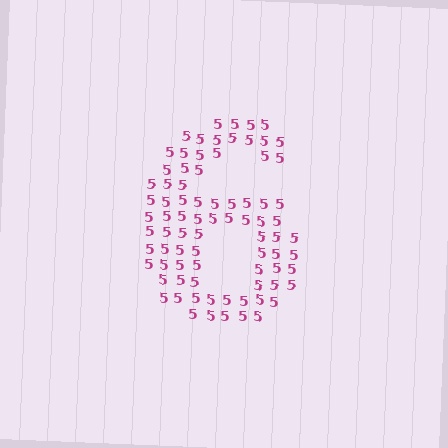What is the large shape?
The large shape is the digit 6.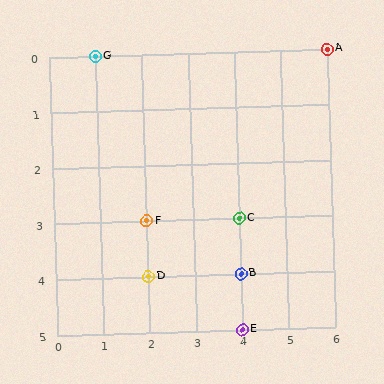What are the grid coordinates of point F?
Point F is at grid coordinates (2, 3).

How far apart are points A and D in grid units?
Points A and D are 4 columns and 4 rows apart (about 5.7 grid units diagonally).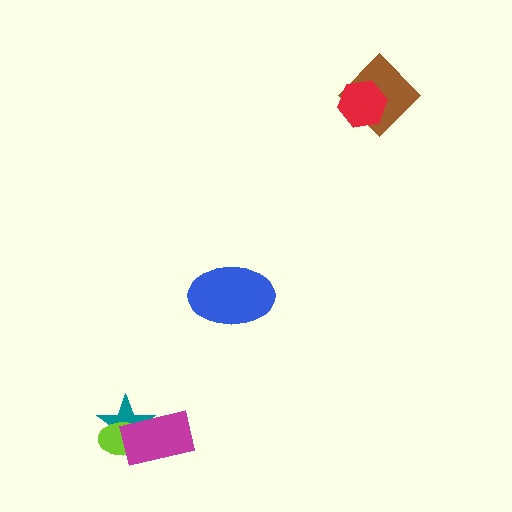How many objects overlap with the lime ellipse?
2 objects overlap with the lime ellipse.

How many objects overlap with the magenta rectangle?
2 objects overlap with the magenta rectangle.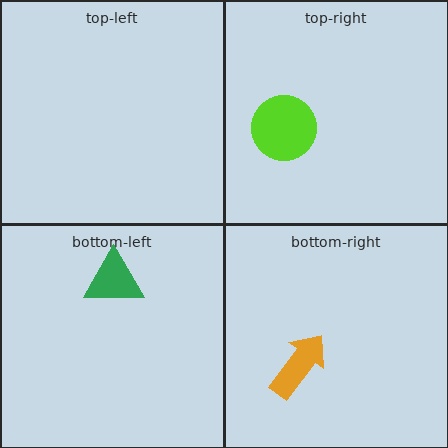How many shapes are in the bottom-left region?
1.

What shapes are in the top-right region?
The lime circle.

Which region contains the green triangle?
The bottom-left region.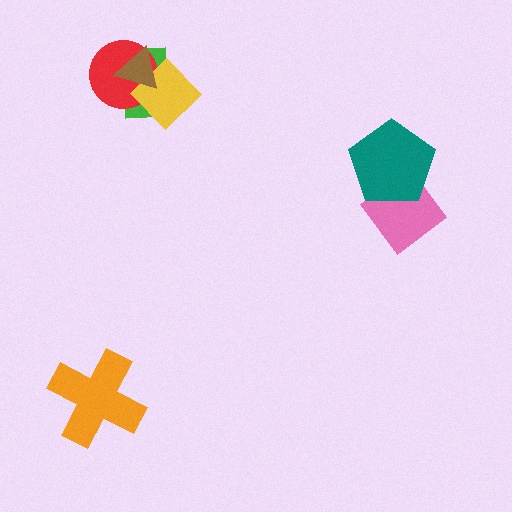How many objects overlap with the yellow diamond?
3 objects overlap with the yellow diamond.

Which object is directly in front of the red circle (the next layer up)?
The yellow diamond is directly in front of the red circle.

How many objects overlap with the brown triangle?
3 objects overlap with the brown triangle.